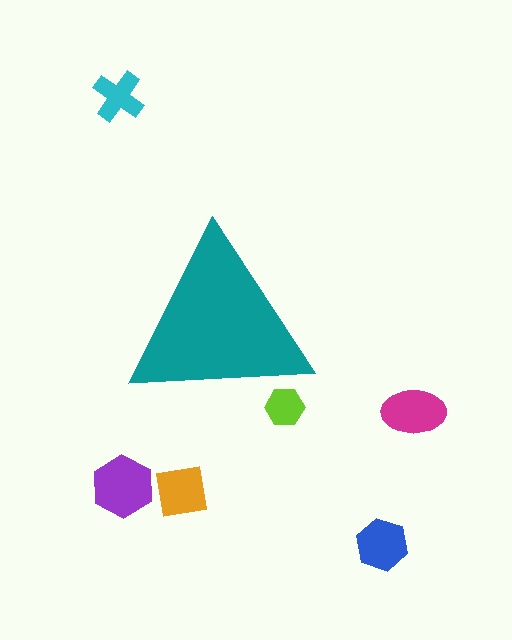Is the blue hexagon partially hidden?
No, the blue hexagon is fully visible.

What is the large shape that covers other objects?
A teal triangle.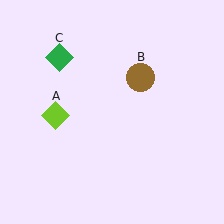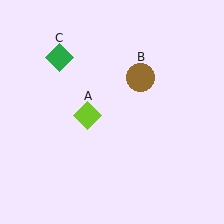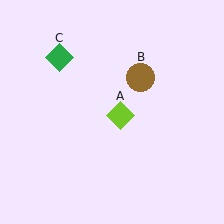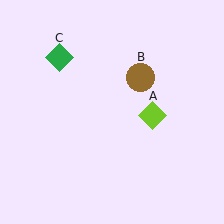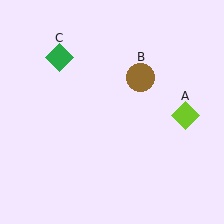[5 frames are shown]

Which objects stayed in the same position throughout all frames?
Brown circle (object B) and green diamond (object C) remained stationary.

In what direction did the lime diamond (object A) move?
The lime diamond (object A) moved right.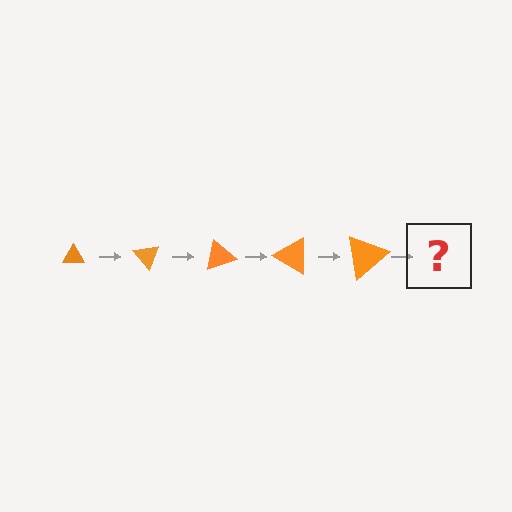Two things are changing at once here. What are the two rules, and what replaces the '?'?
The two rules are that the triangle grows larger each step and it rotates 50 degrees each step. The '?' should be a triangle, larger than the previous one and rotated 250 degrees from the start.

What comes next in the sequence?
The next element should be a triangle, larger than the previous one and rotated 250 degrees from the start.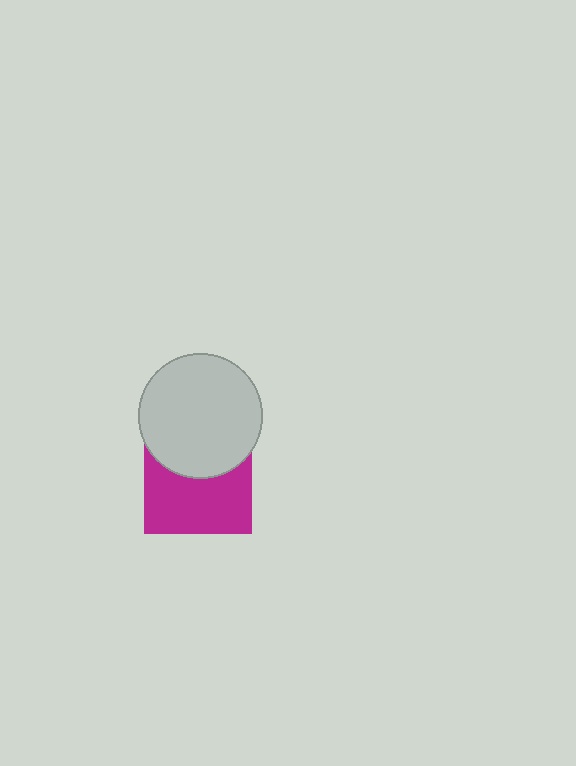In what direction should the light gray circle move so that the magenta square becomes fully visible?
The light gray circle should move up. That is the shortest direction to clear the overlap and leave the magenta square fully visible.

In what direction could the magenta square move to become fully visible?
The magenta square could move down. That would shift it out from behind the light gray circle entirely.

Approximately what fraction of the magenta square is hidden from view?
Roughly 40% of the magenta square is hidden behind the light gray circle.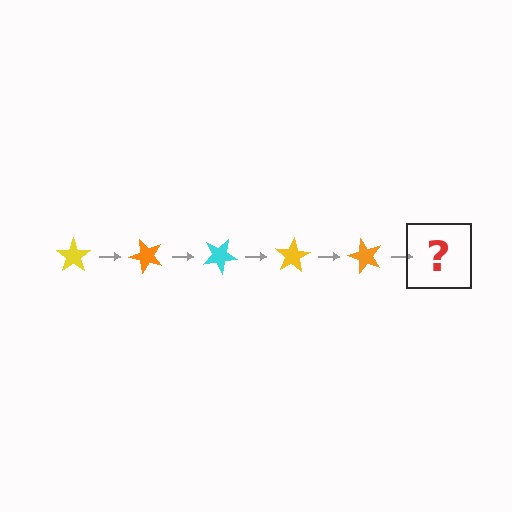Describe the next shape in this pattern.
It should be a cyan star, rotated 250 degrees from the start.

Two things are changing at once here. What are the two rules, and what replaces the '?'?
The two rules are that it rotates 50 degrees each step and the color cycles through yellow, orange, and cyan. The '?' should be a cyan star, rotated 250 degrees from the start.